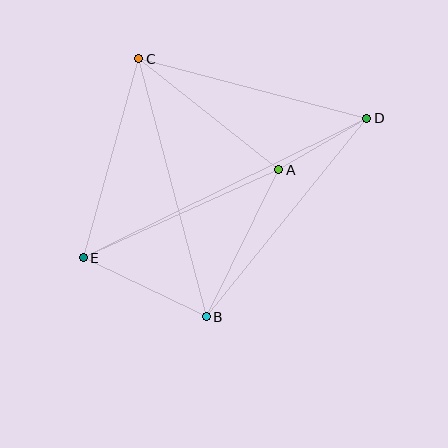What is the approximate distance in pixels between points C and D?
The distance between C and D is approximately 236 pixels.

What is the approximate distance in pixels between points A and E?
The distance between A and E is approximately 214 pixels.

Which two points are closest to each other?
Points A and D are closest to each other.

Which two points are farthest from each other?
Points D and E are farthest from each other.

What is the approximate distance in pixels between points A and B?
The distance between A and B is approximately 164 pixels.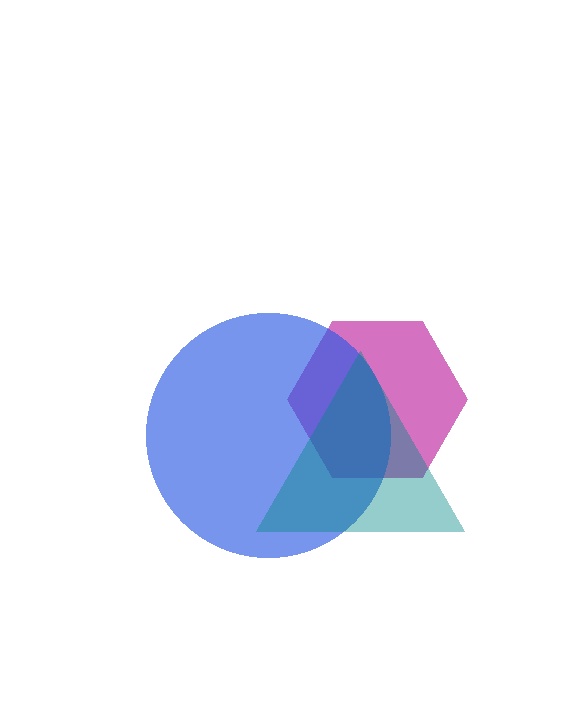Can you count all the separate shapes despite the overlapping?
Yes, there are 3 separate shapes.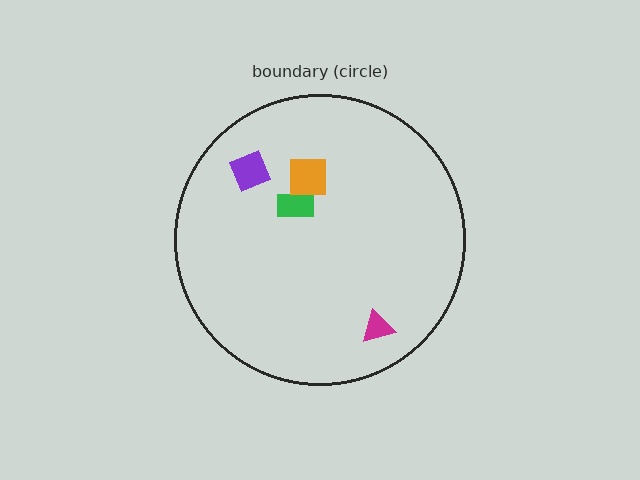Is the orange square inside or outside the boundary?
Inside.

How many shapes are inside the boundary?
4 inside, 0 outside.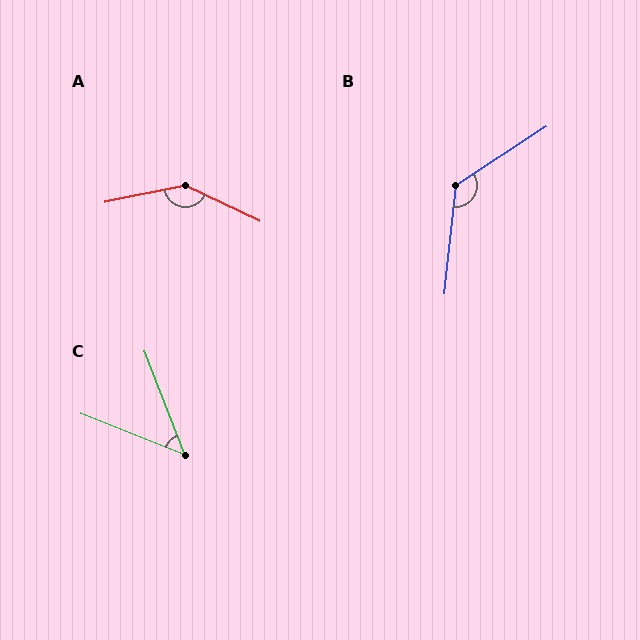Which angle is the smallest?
C, at approximately 47 degrees.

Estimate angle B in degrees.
Approximately 129 degrees.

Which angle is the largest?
A, at approximately 143 degrees.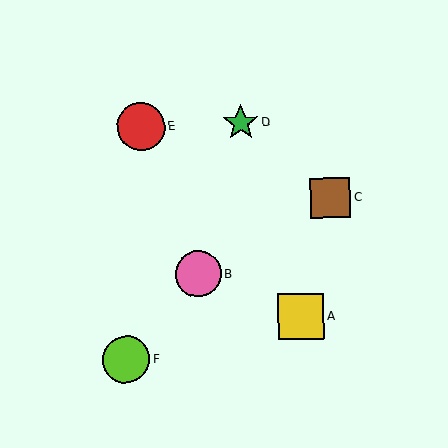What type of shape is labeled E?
Shape E is a red circle.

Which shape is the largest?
The red circle (labeled E) is the largest.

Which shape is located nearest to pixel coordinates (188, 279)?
The pink circle (labeled B) at (198, 274) is nearest to that location.